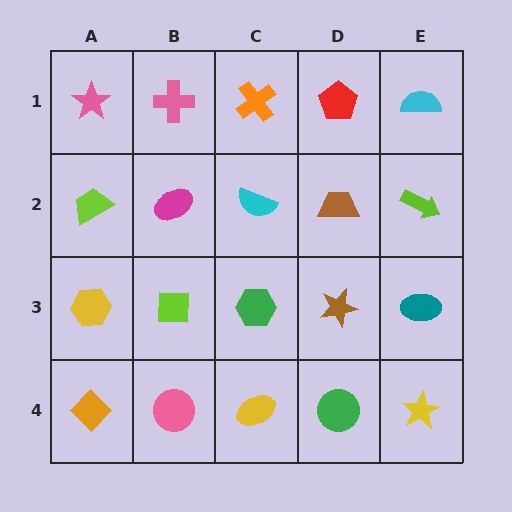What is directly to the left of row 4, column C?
A pink circle.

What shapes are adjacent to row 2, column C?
An orange cross (row 1, column C), a green hexagon (row 3, column C), a magenta ellipse (row 2, column B), a brown trapezoid (row 2, column D).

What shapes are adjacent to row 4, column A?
A yellow hexagon (row 3, column A), a pink circle (row 4, column B).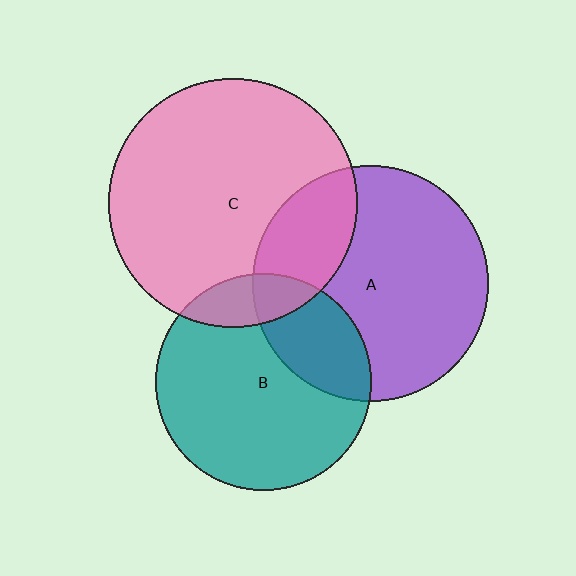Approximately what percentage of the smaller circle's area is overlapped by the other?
Approximately 15%.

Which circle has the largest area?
Circle C (pink).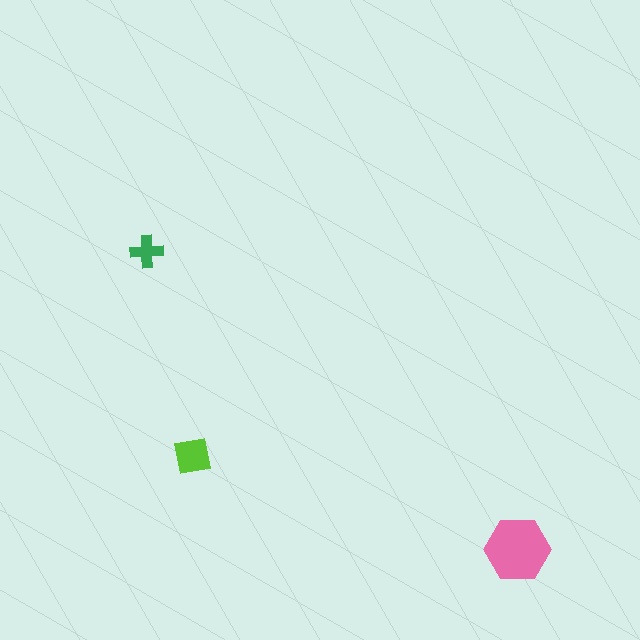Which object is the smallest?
The green cross.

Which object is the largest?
The pink hexagon.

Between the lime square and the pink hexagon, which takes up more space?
The pink hexagon.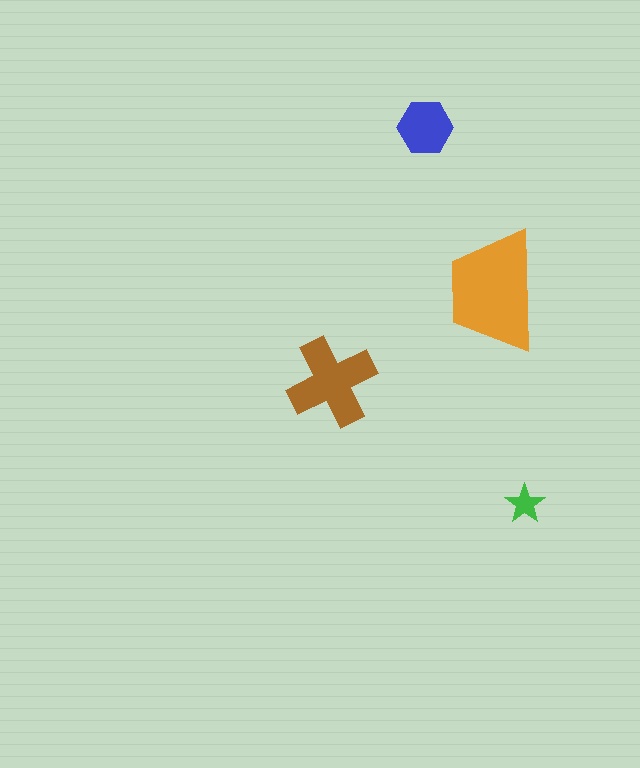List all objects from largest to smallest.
The orange trapezoid, the brown cross, the blue hexagon, the green star.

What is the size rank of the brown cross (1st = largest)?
2nd.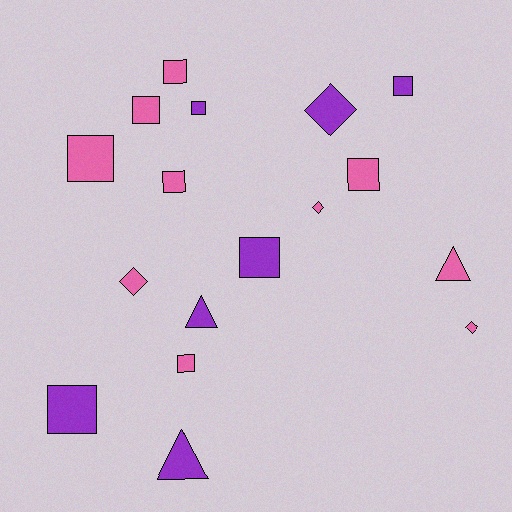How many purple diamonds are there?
There is 1 purple diamond.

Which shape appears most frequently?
Square, with 10 objects.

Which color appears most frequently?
Pink, with 10 objects.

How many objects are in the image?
There are 17 objects.